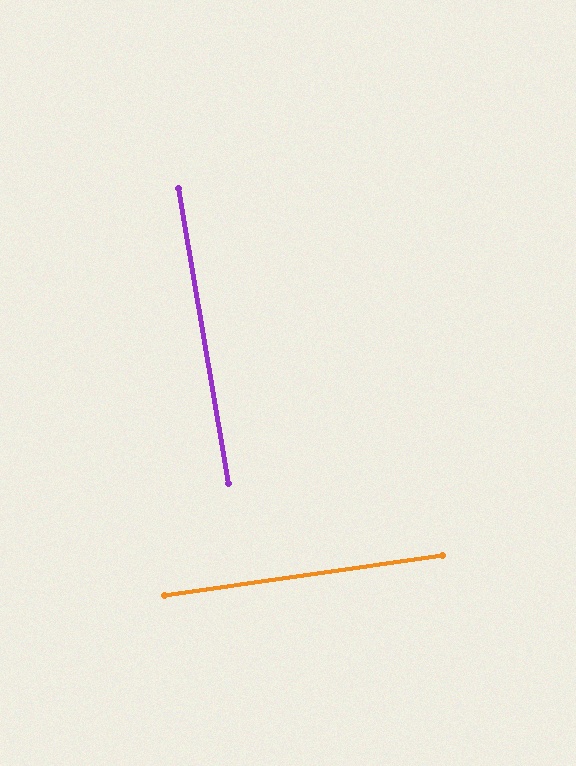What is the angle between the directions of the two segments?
Approximately 88 degrees.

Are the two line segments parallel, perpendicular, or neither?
Perpendicular — they meet at approximately 88°.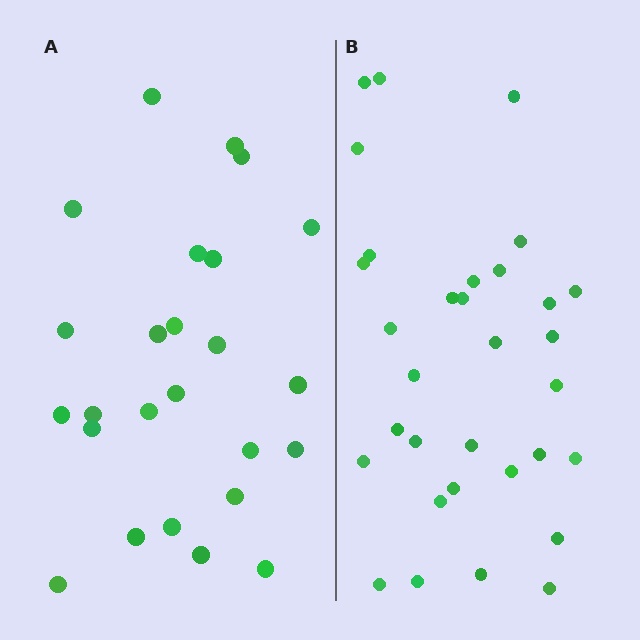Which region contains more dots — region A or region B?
Region B (the right region) has more dots.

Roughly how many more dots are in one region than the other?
Region B has roughly 8 or so more dots than region A.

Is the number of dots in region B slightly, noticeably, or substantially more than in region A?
Region B has noticeably more, but not dramatically so. The ratio is roughly 1.3 to 1.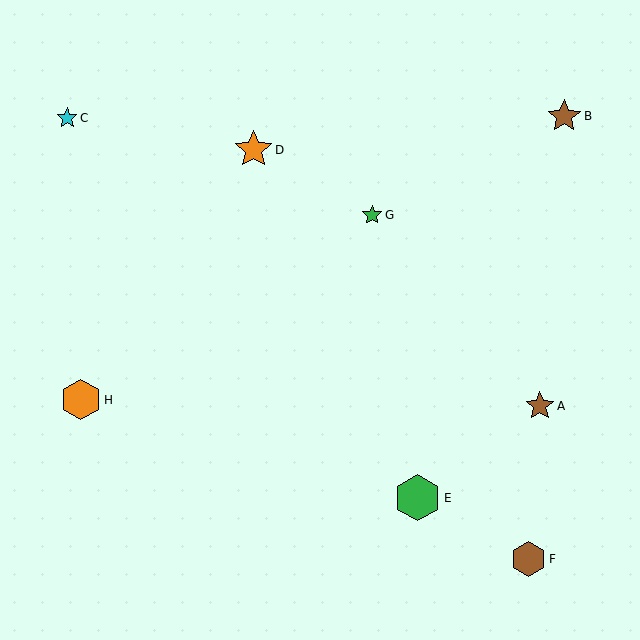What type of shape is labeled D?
Shape D is an orange star.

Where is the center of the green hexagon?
The center of the green hexagon is at (417, 498).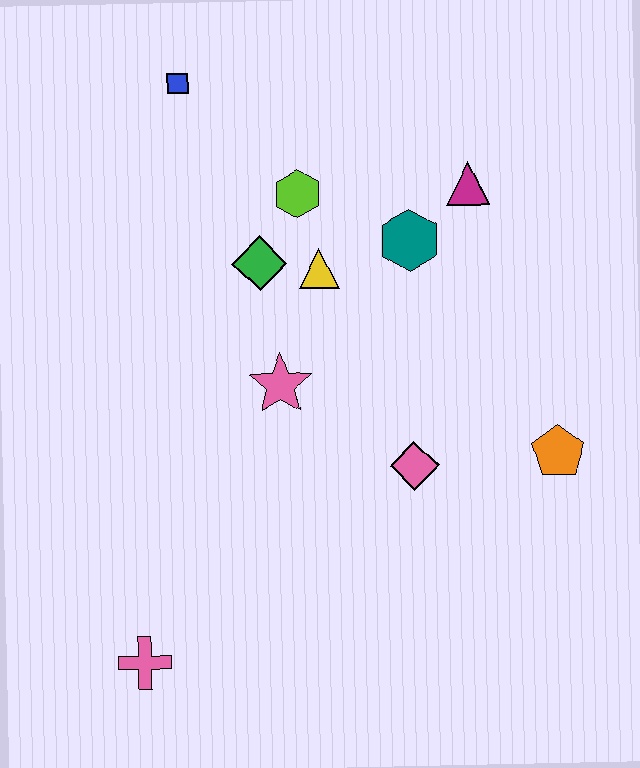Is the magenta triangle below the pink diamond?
No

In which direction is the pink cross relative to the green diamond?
The pink cross is below the green diamond.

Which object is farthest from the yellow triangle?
The pink cross is farthest from the yellow triangle.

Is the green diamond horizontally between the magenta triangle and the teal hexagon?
No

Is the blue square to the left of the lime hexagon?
Yes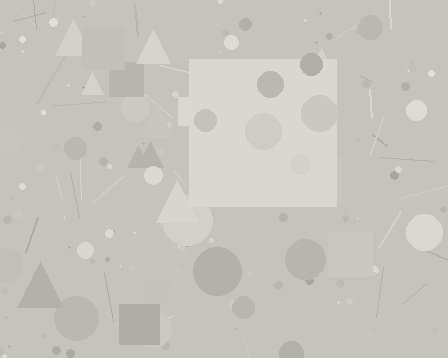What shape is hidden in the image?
A square is hidden in the image.